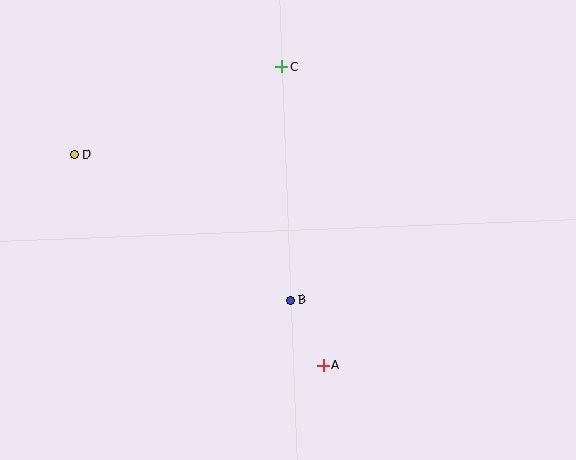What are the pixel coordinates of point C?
Point C is at (282, 67).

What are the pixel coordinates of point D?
Point D is at (74, 155).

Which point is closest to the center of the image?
Point B at (290, 300) is closest to the center.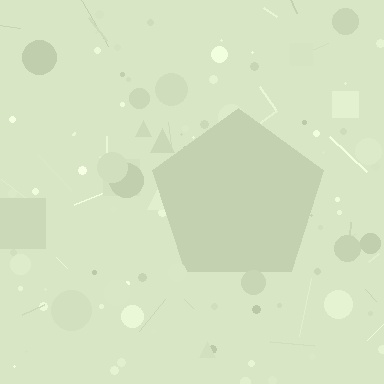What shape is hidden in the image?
A pentagon is hidden in the image.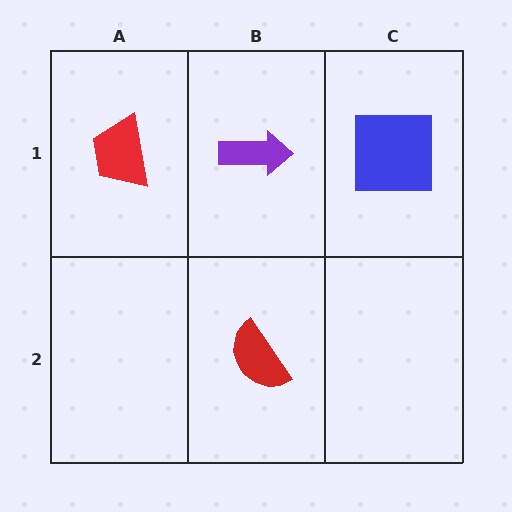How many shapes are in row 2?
1 shape.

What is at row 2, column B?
A red semicircle.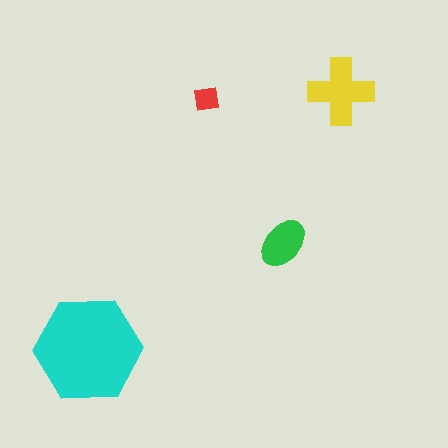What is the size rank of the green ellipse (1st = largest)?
3rd.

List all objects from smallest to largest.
The red square, the green ellipse, the yellow cross, the cyan hexagon.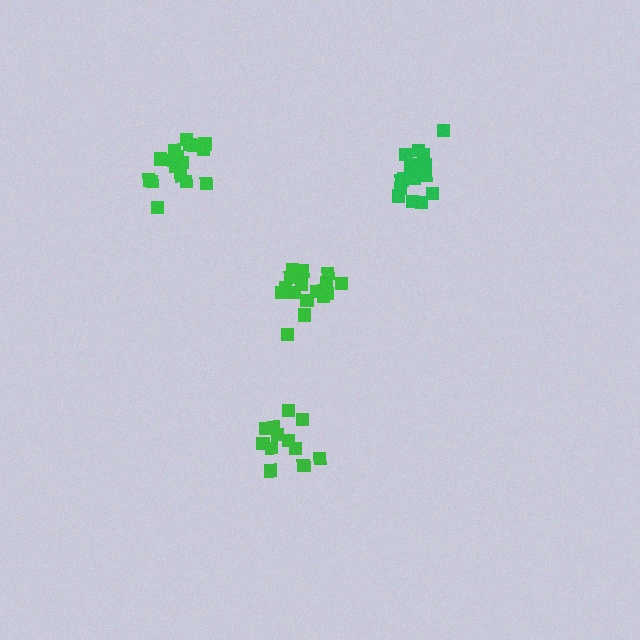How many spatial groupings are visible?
There are 4 spatial groupings.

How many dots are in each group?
Group 1: 17 dots, Group 2: 12 dots, Group 3: 17 dots, Group 4: 17 dots (63 total).